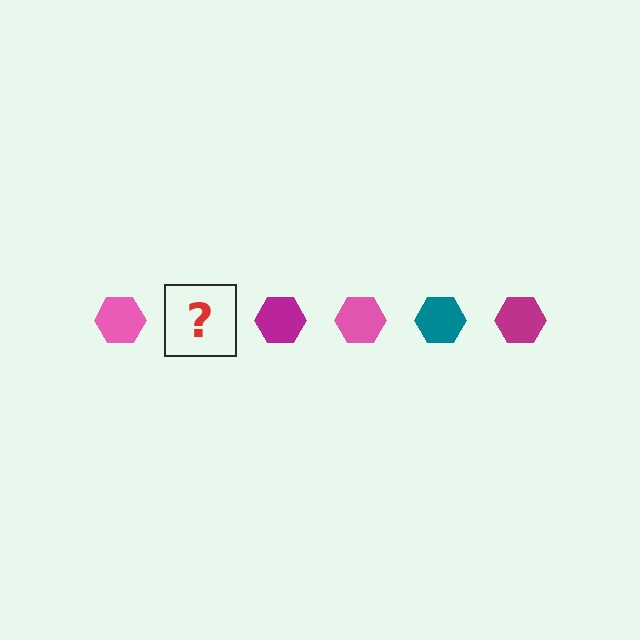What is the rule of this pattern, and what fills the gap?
The rule is that the pattern cycles through pink, teal, magenta hexagons. The gap should be filled with a teal hexagon.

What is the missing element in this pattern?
The missing element is a teal hexagon.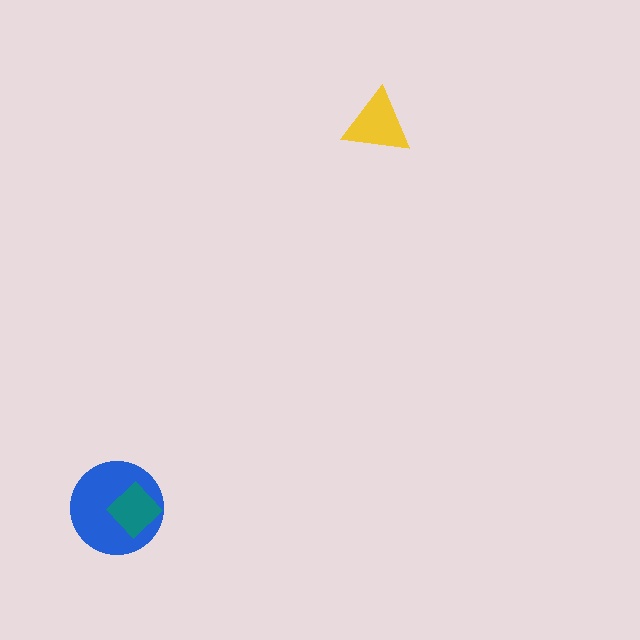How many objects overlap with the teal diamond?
1 object overlaps with the teal diamond.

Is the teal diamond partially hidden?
No, no other shape covers it.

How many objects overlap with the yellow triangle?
0 objects overlap with the yellow triangle.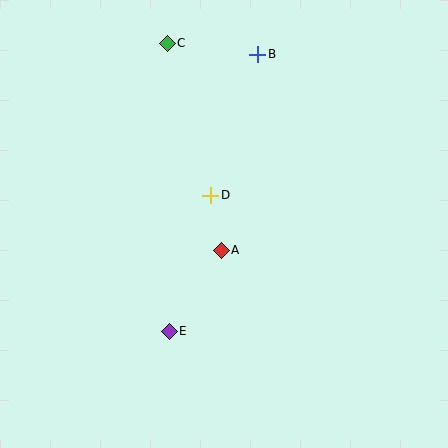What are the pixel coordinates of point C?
Point C is at (167, 43).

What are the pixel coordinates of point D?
Point D is at (211, 195).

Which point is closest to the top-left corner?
Point C is closest to the top-left corner.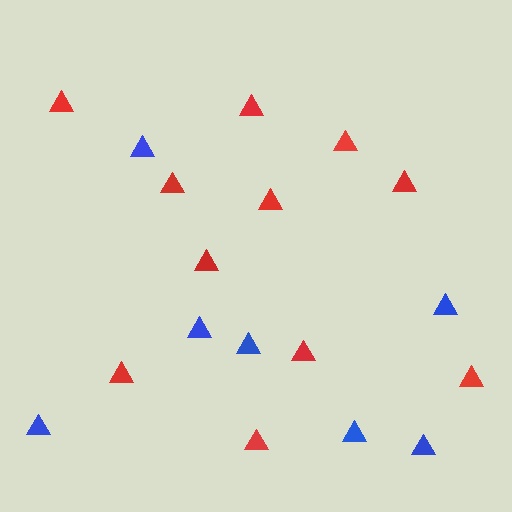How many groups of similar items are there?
There are 2 groups: one group of red triangles (11) and one group of blue triangles (7).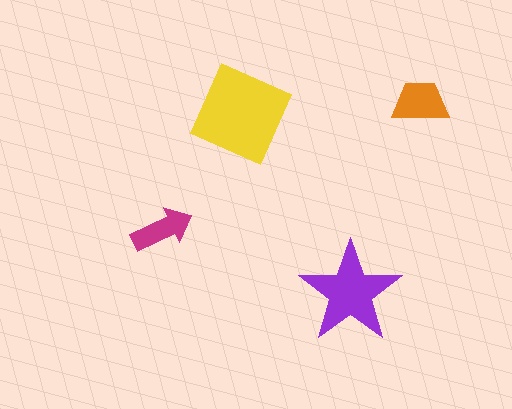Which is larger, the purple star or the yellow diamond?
The yellow diamond.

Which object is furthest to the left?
The magenta arrow is leftmost.